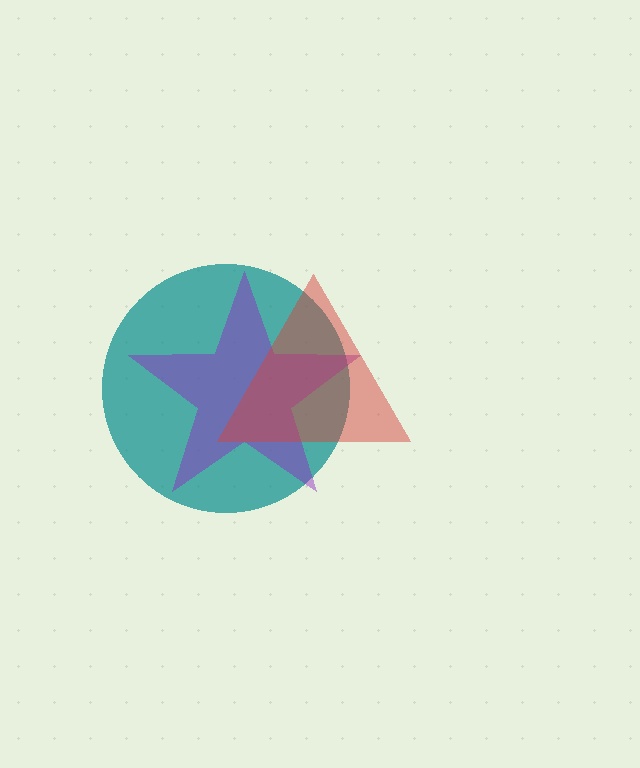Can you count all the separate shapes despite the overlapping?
Yes, there are 3 separate shapes.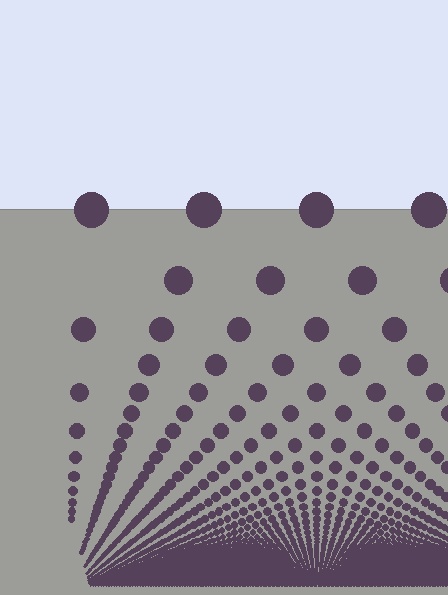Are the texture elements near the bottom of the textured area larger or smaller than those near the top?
Smaller. The gradient is inverted — elements near the bottom are smaller and denser.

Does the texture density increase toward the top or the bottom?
Density increases toward the bottom.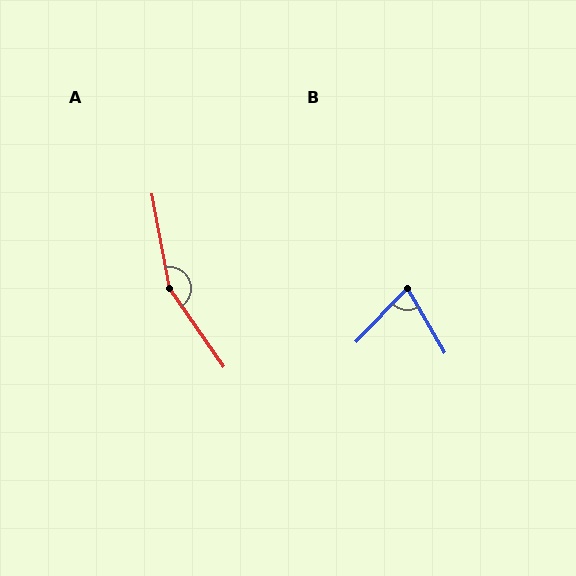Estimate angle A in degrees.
Approximately 156 degrees.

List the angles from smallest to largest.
B (74°), A (156°).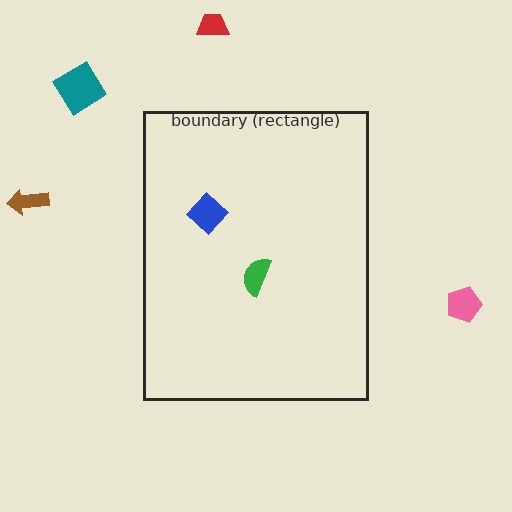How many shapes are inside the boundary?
2 inside, 4 outside.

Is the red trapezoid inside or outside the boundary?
Outside.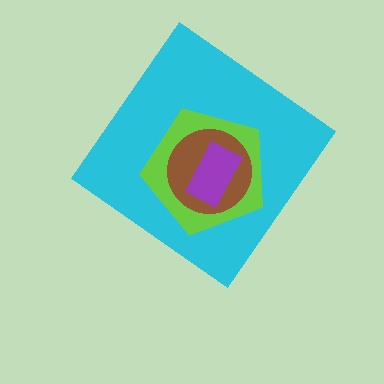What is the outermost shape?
The cyan diamond.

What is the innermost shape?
The purple rectangle.